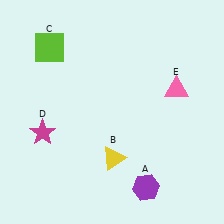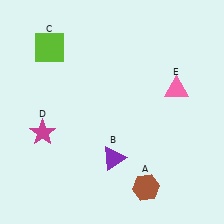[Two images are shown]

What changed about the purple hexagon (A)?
In Image 1, A is purple. In Image 2, it changed to brown.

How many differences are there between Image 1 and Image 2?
There are 2 differences between the two images.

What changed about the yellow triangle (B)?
In Image 1, B is yellow. In Image 2, it changed to purple.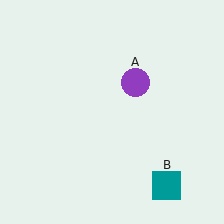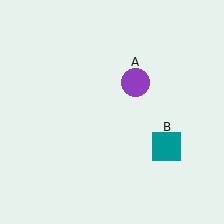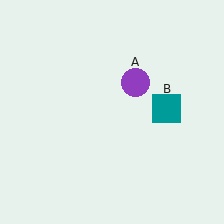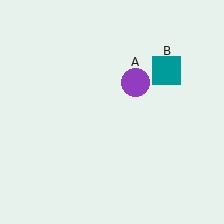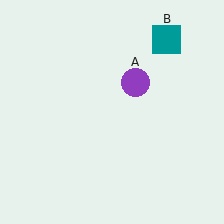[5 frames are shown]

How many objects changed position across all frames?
1 object changed position: teal square (object B).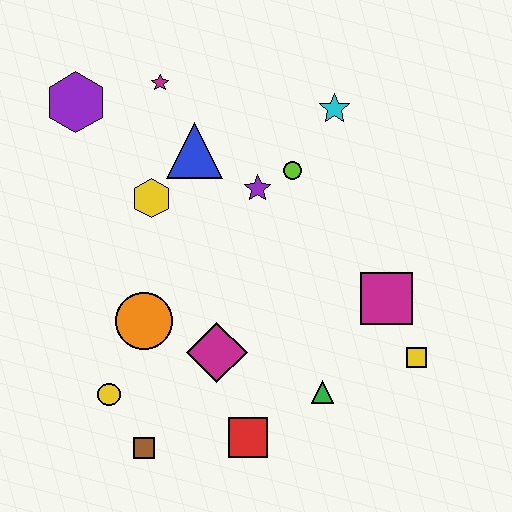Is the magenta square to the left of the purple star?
No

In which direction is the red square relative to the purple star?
The red square is below the purple star.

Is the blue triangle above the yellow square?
Yes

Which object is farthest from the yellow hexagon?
The yellow square is farthest from the yellow hexagon.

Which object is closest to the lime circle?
The purple star is closest to the lime circle.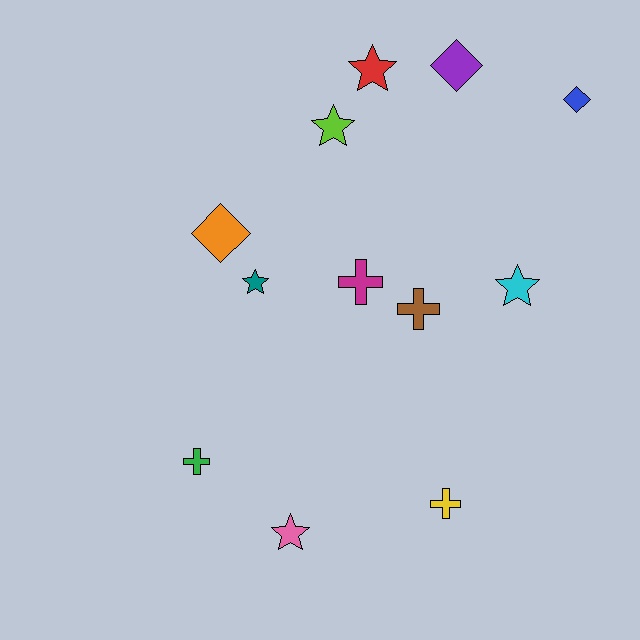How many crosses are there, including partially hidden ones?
There are 4 crosses.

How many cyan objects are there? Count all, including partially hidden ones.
There is 1 cyan object.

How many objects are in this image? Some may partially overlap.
There are 12 objects.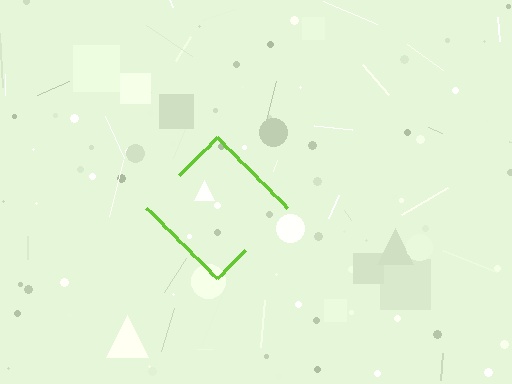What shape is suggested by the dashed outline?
The dashed outline suggests a diamond.